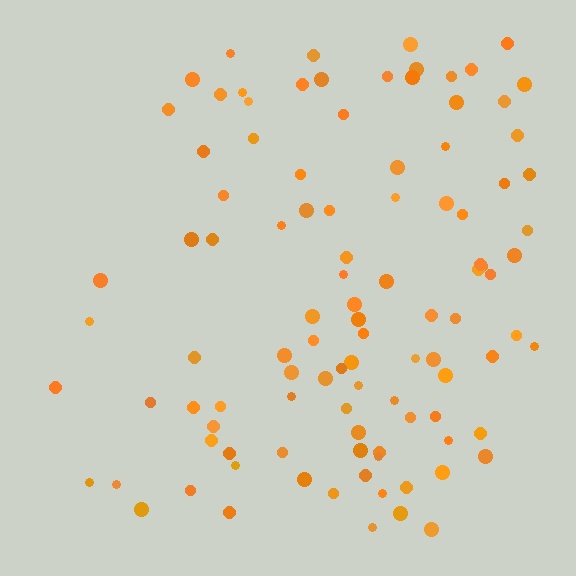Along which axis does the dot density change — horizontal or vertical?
Horizontal.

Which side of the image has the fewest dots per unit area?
The left.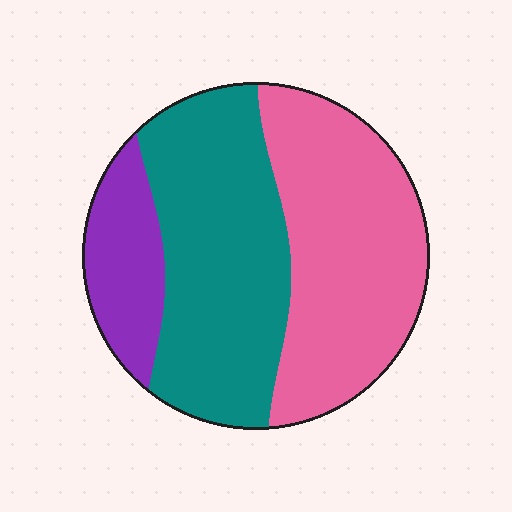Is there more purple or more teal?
Teal.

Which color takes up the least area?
Purple, at roughly 15%.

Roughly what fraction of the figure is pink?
Pink covers roughly 40% of the figure.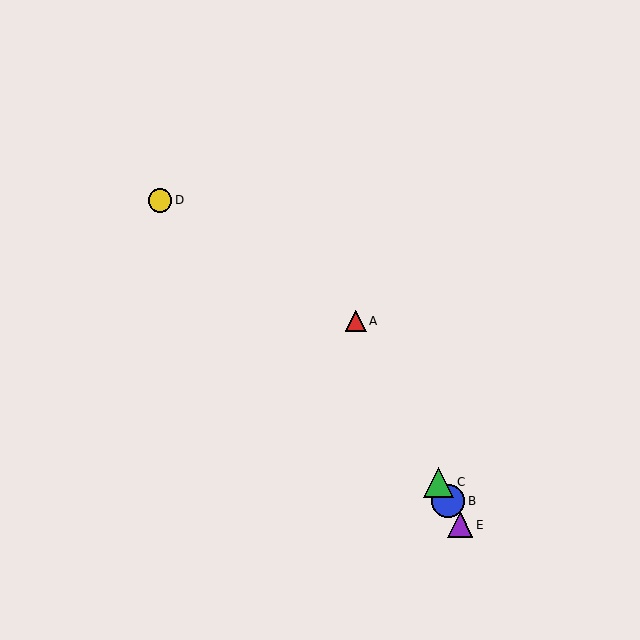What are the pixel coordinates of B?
Object B is at (448, 501).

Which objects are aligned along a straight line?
Objects A, B, C, E are aligned along a straight line.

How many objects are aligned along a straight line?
4 objects (A, B, C, E) are aligned along a straight line.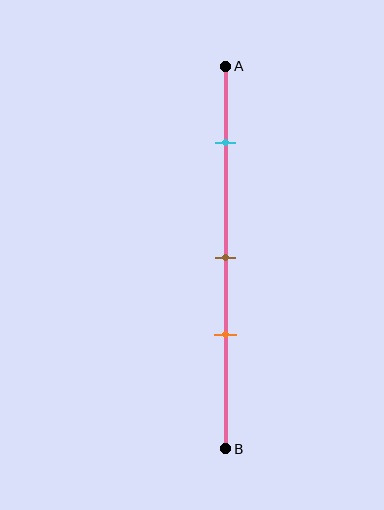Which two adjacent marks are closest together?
The brown and orange marks are the closest adjacent pair.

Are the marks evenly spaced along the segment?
No, the marks are not evenly spaced.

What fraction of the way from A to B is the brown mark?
The brown mark is approximately 50% (0.5) of the way from A to B.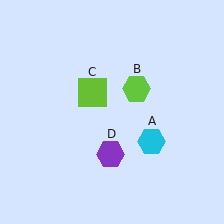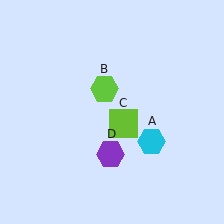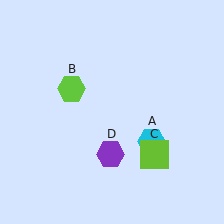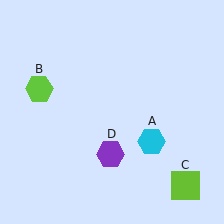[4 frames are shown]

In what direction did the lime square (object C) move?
The lime square (object C) moved down and to the right.